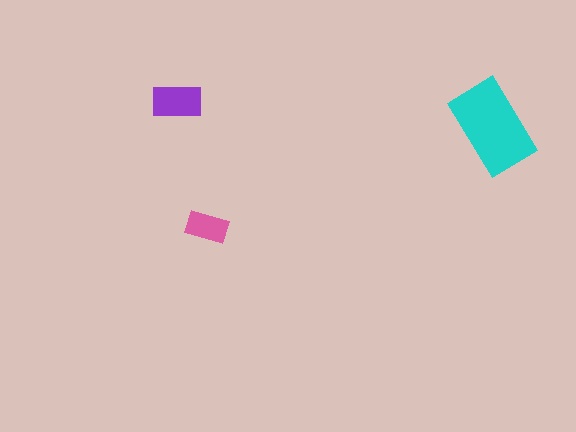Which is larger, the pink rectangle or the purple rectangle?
The purple one.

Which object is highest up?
The purple rectangle is topmost.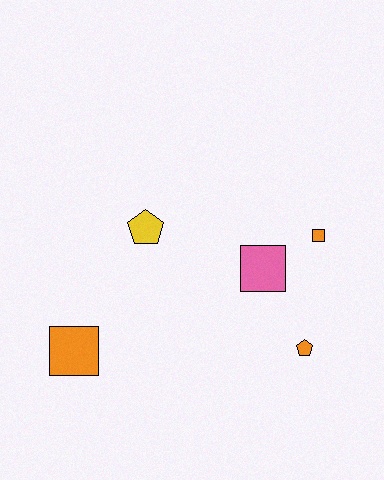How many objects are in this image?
There are 5 objects.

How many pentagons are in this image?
There are 2 pentagons.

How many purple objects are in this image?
There are no purple objects.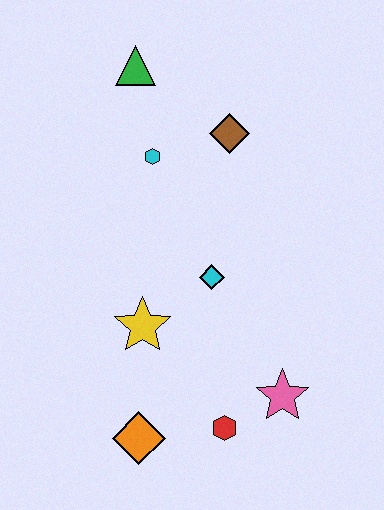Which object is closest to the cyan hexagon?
The brown diamond is closest to the cyan hexagon.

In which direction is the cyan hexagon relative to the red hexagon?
The cyan hexagon is above the red hexagon.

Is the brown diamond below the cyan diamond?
No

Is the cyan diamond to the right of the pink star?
No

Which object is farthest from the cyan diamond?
The green triangle is farthest from the cyan diamond.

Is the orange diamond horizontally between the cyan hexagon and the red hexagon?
No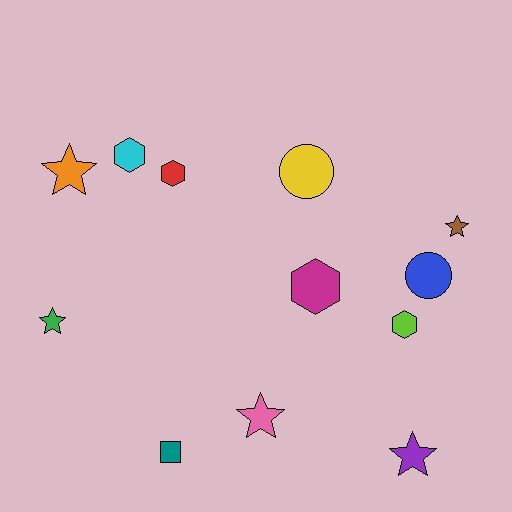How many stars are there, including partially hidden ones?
There are 5 stars.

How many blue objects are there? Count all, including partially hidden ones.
There is 1 blue object.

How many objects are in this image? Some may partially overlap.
There are 12 objects.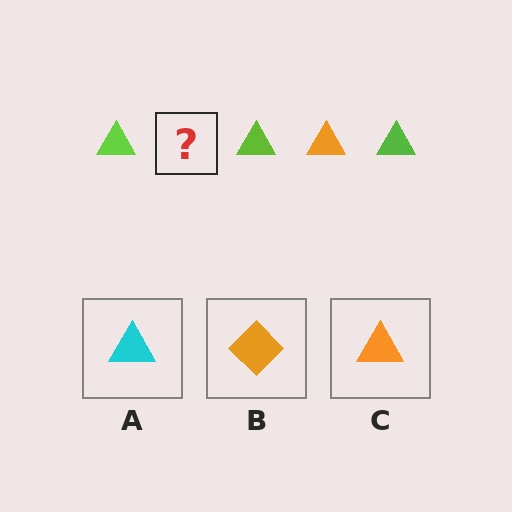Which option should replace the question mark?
Option C.